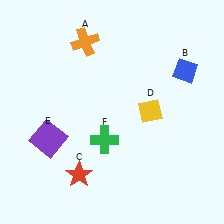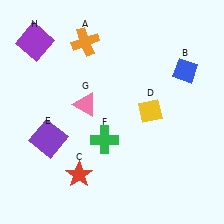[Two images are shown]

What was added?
A pink triangle (G), a purple square (H) were added in Image 2.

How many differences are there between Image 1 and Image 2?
There are 2 differences between the two images.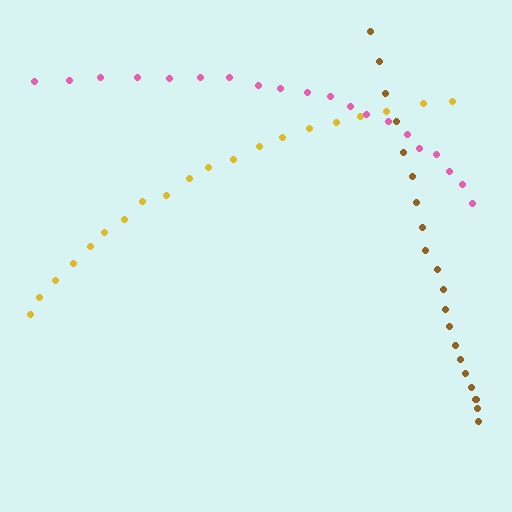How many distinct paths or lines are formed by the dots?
There are 3 distinct paths.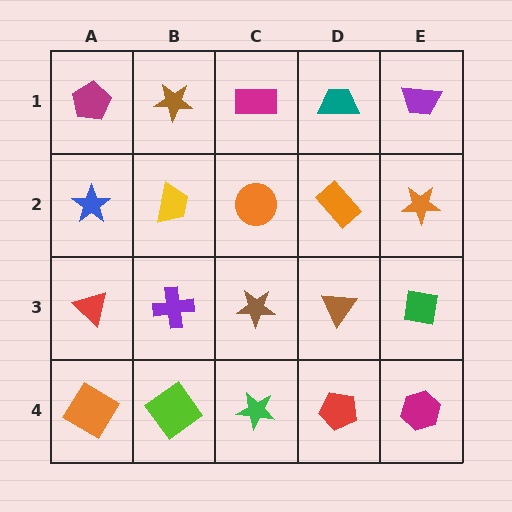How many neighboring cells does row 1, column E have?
2.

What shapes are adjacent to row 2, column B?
A brown star (row 1, column B), a purple cross (row 3, column B), a blue star (row 2, column A), an orange circle (row 2, column C).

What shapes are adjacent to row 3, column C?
An orange circle (row 2, column C), a green star (row 4, column C), a purple cross (row 3, column B), a brown triangle (row 3, column D).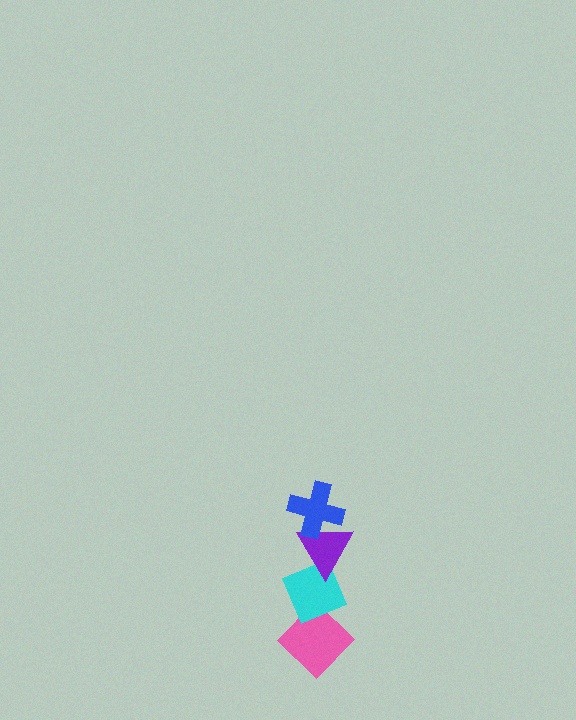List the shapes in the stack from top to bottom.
From top to bottom: the blue cross, the purple triangle, the cyan diamond, the pink diamond.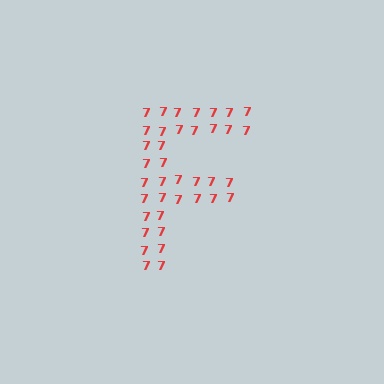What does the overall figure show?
The overall figure shows the letter F.